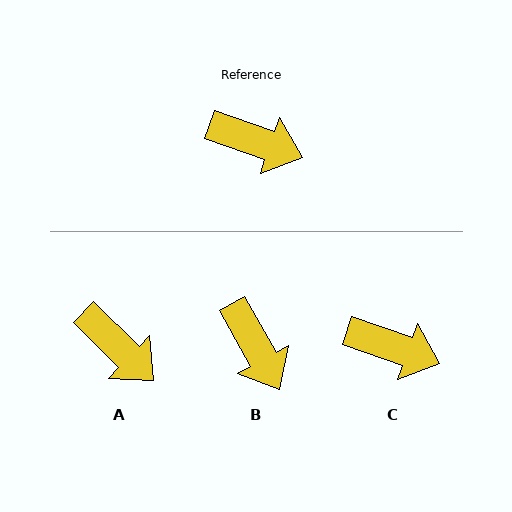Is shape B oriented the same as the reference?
No, it is off by about 41 degrees.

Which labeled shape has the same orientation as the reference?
C.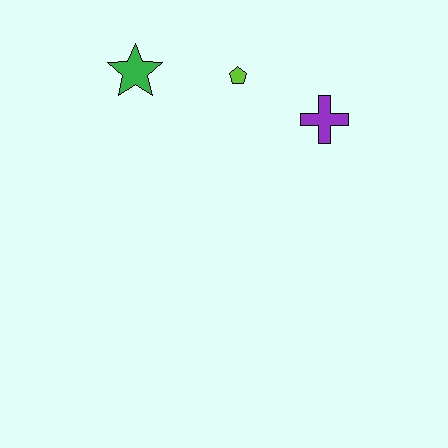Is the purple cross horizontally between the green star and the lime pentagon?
No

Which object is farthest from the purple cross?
The green star is farthest from the purple cross.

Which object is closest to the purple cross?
The lime pentagon is closest to the purple cross.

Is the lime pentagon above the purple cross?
Yes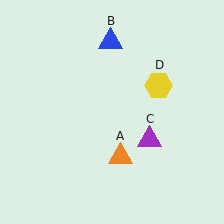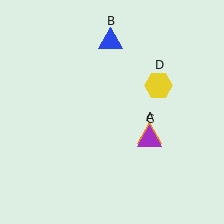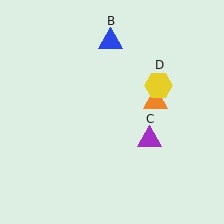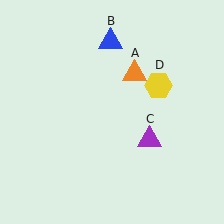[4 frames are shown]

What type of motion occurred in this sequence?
The orange triangle (object A) rotated counterclockwise around the center of the scene.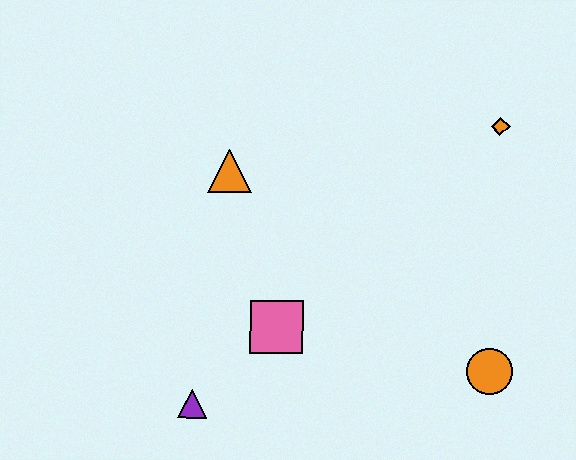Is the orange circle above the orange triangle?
No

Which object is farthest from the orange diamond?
The purple triangle is farthest from the orange diamond.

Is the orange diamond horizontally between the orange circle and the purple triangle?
No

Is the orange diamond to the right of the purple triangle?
Yes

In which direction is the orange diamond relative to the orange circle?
The orange diamond is above the orange circle.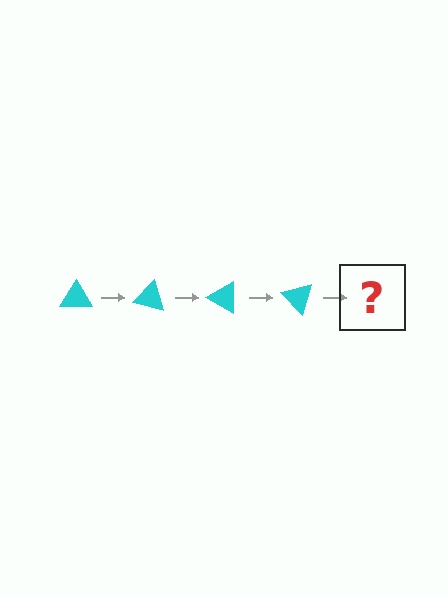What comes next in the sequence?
The next element should be a cyan triangle rotated 60 degrees.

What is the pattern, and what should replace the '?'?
The pattern is that the triangle rotates 15 degrees each step. The '?' should be a cyan triangle rotated 60 degrees.